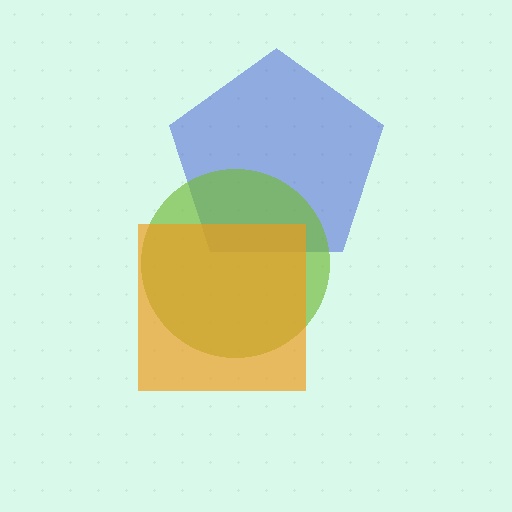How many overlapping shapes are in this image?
There are 3 overlapping shapes in the image.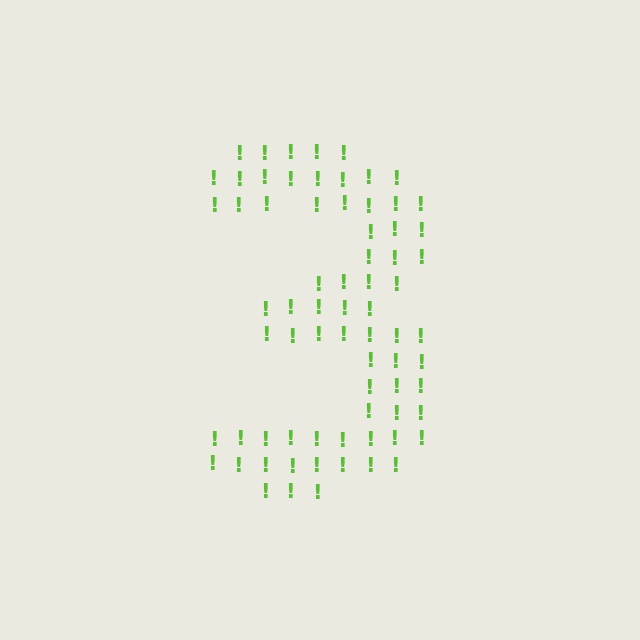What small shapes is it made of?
It is made of small exclamation marks.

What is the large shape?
The large shape is the digit 3.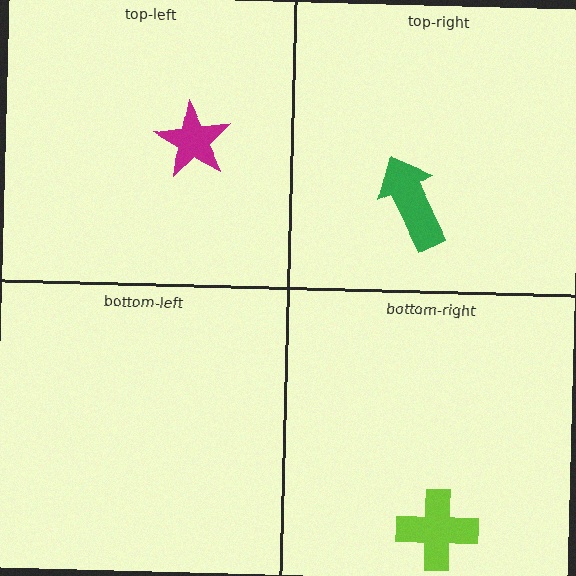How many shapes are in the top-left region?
1.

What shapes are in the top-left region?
The magenta star.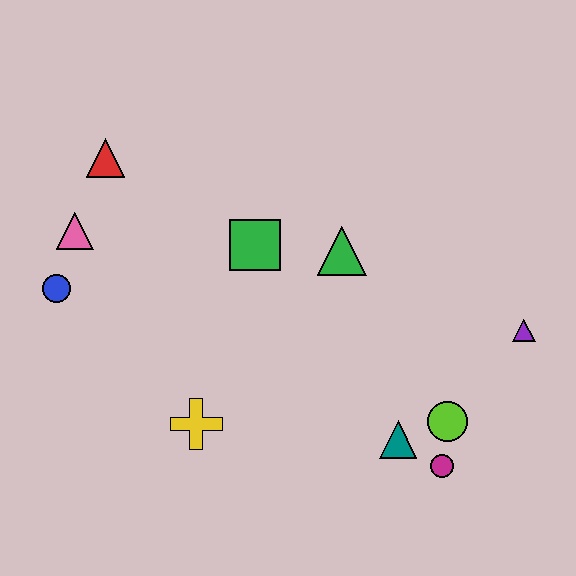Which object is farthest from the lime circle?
The red triangle is farthest from the lime circle.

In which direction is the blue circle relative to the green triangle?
The blue circle is to the left of the green triangle.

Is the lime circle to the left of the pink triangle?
No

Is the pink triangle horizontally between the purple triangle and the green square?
No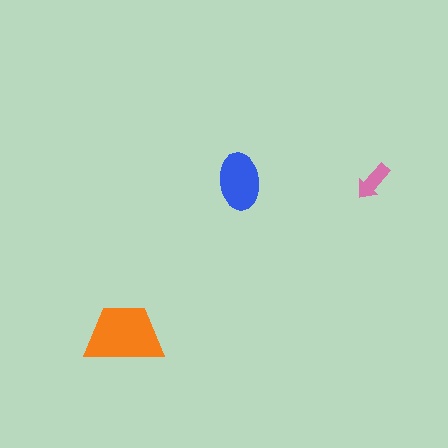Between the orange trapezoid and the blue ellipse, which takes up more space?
The orange trapezoid.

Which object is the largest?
The orange trapezoid.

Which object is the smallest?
The pink arrow.